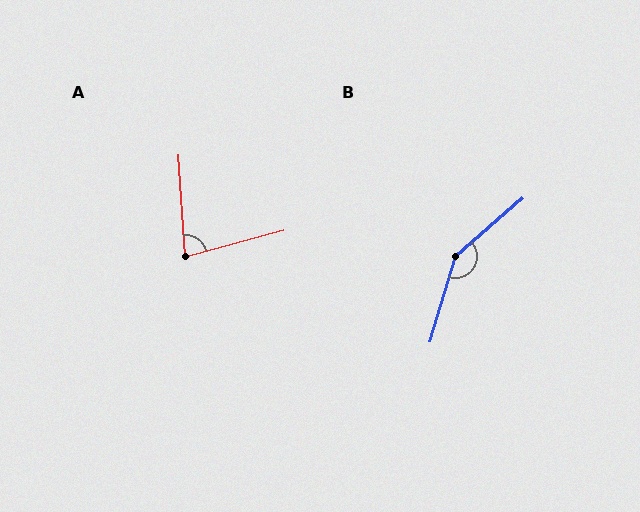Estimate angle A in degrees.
Approximately 79 degrees.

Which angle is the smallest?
A, at approximately 79 degrees.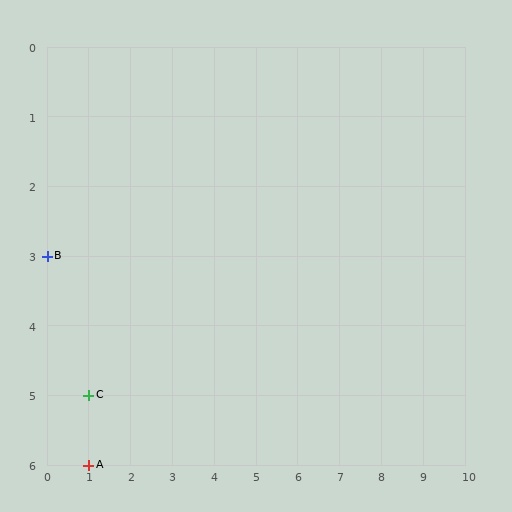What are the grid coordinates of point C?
Point C is at grid coordinates (1, 5).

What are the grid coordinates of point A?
Point A is at grid coordinates (1, 6).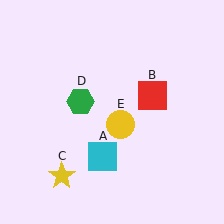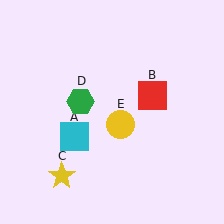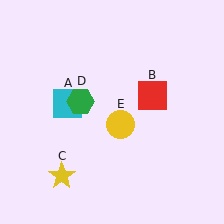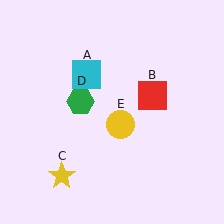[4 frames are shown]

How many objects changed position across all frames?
1 object changed position: cyan square (object A).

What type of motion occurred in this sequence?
The cyan square (object A) rotated clockwise around the center of the scene.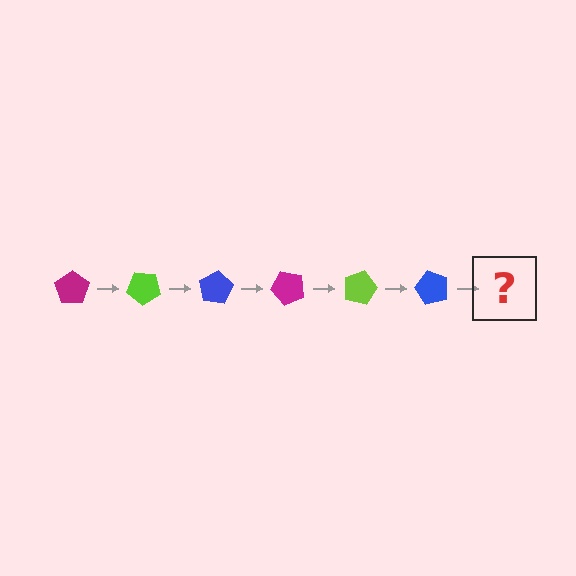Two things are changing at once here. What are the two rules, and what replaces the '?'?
The two rules are that it rotates 40 degrees each step and the color cycles through magenta, lime, and blue. The '?' should be a magenta pentagon, rotated 240 degrees from the start.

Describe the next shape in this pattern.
It should be a magenta pentagon, rotated 240 degrees from the start.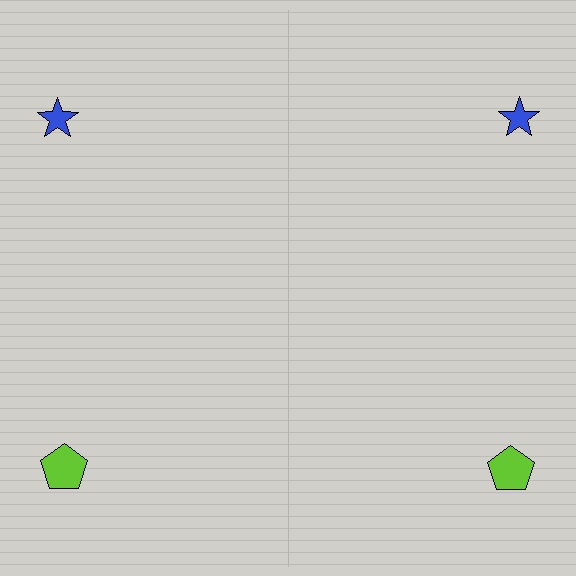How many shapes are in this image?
There are 4 shapes in this image.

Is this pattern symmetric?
Yes, this pattern has bilateral (reflection) symmetry.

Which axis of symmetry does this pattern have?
The pattern has a vertical axis of symmetry running through the center of the image.